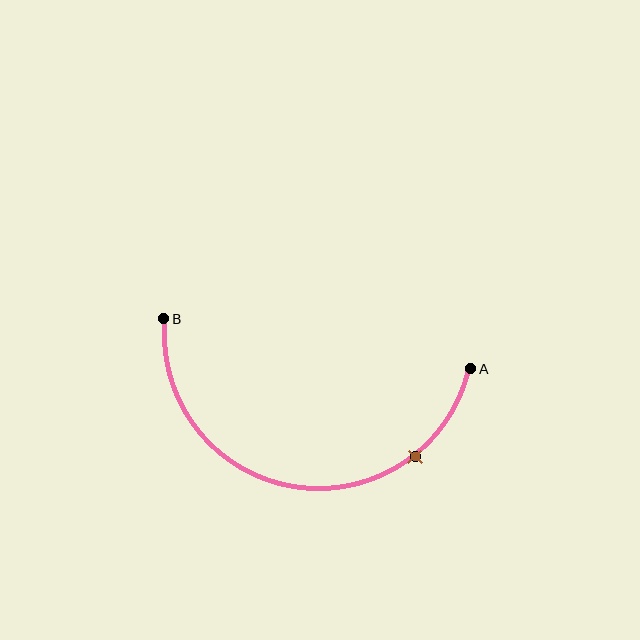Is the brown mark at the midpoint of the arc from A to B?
No. The brown mark lies on the arc but is closer to endpoint A. The arc midpoint would be at the point on the curve equidistant along the arc from both A and B.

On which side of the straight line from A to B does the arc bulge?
The arc bulges below the straight line connecting A and B.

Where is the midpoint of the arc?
The arc midpoint is the point on the curve farthest from the straight line joining A and B. It sits below that line.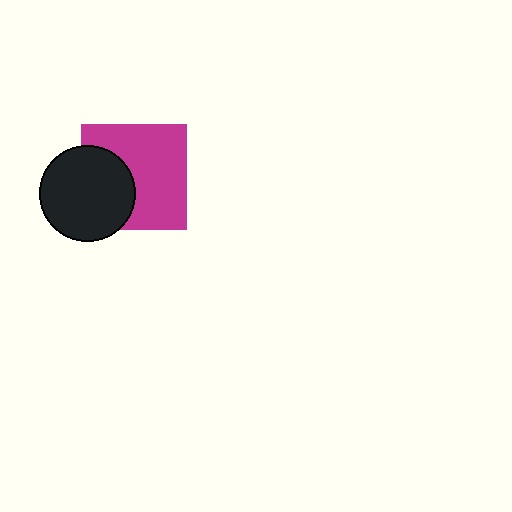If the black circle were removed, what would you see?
You would see the complete magenta square.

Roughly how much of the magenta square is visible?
Most of it is visible (roughly 65%).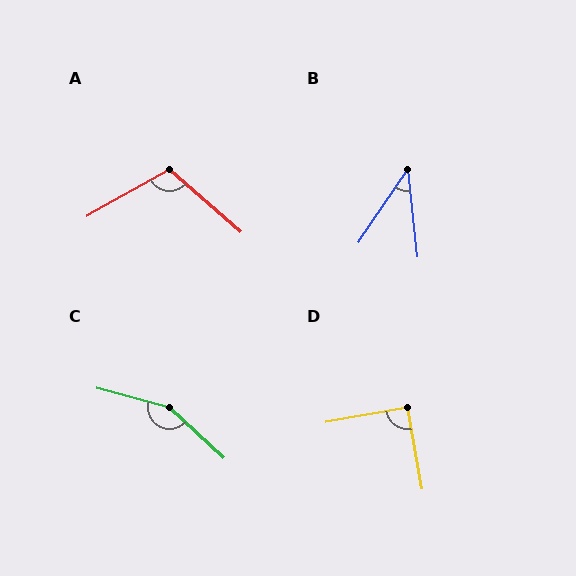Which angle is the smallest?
B, at approximately 40 degrees.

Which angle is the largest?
C, at approximately 152 degrees.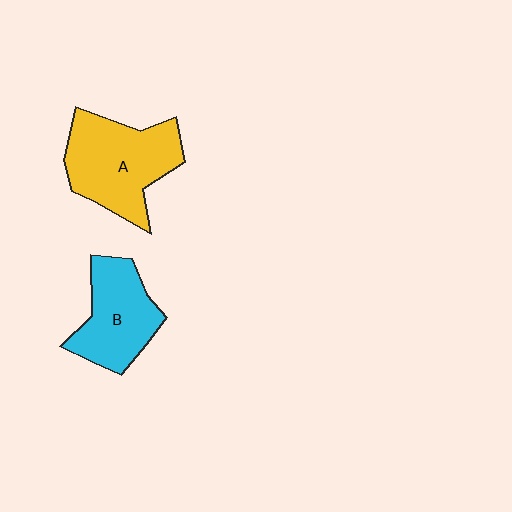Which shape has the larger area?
Shape A (yellow).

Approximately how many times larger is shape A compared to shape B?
Approximately 1.3 times.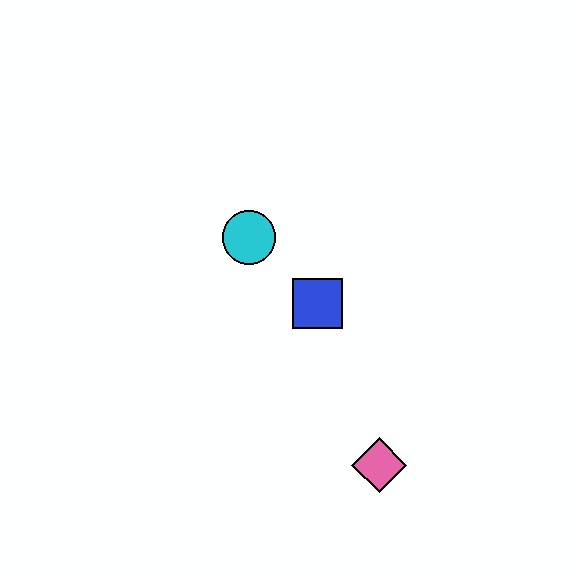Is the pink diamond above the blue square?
No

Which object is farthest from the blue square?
The pink diamond is farthest from the blue square.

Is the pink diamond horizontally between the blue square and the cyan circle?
No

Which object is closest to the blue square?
The cyan circle is closest to the blue square.